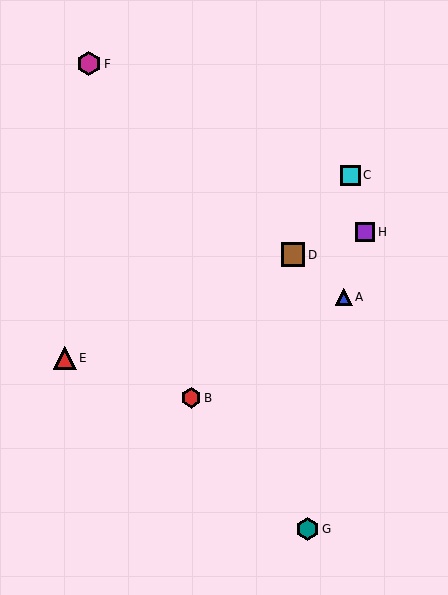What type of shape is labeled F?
Shape F is a magenta hexagon.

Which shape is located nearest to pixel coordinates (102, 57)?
The magenta hexagon (labeled F) at (89, 64) is nearest to that location.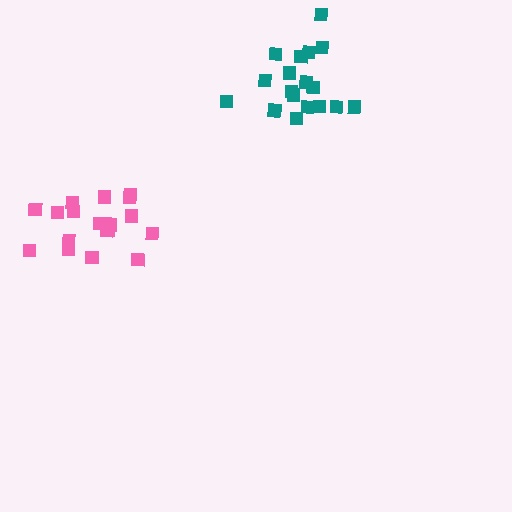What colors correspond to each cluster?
The clusters are colored: teal, pink.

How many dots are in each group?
Group 1: 20 dots, Group 2: 18 dots (38 total).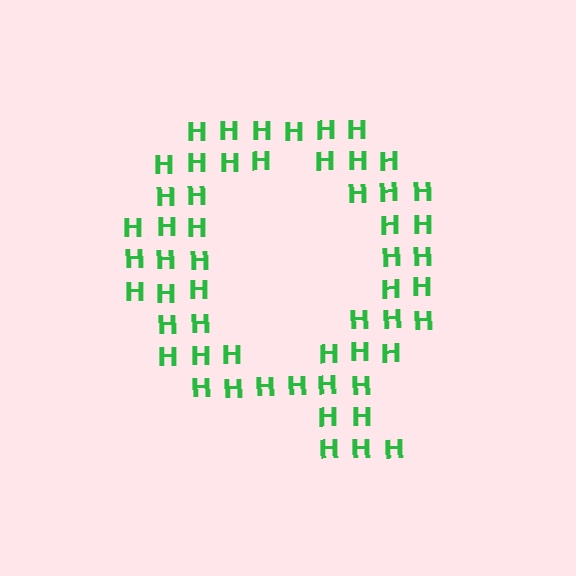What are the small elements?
The small elements are letter H's.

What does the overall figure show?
The overall figure shows the letter Q.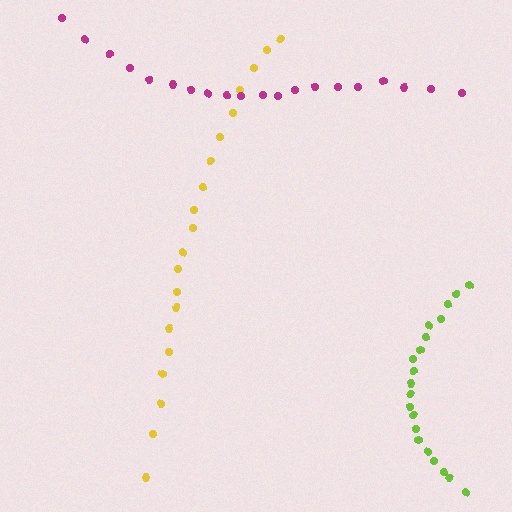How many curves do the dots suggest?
There are 3 distinct paths.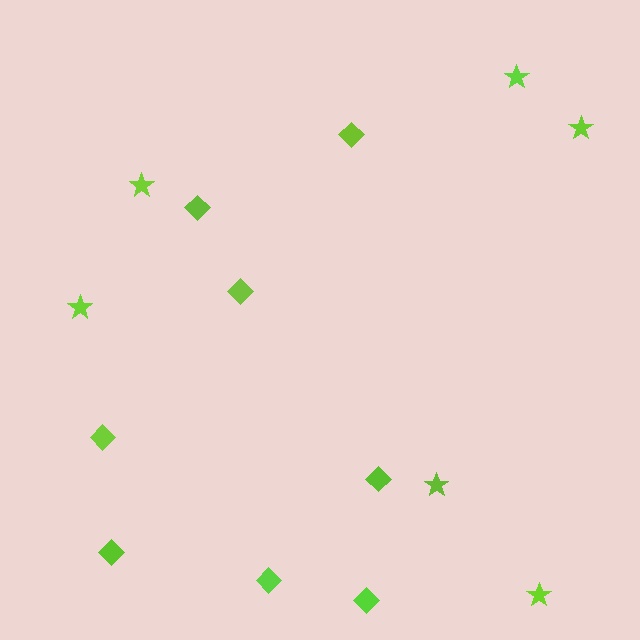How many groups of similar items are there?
There are 2 groups: one group of stars (6) and one group of diamonds (8).